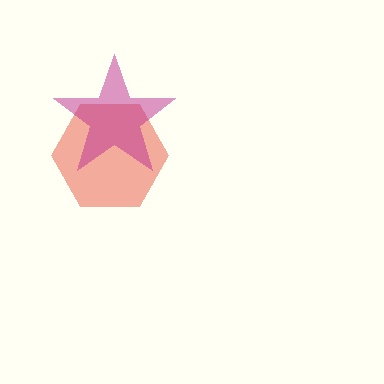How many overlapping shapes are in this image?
There are 2 overlapping shapes in the image.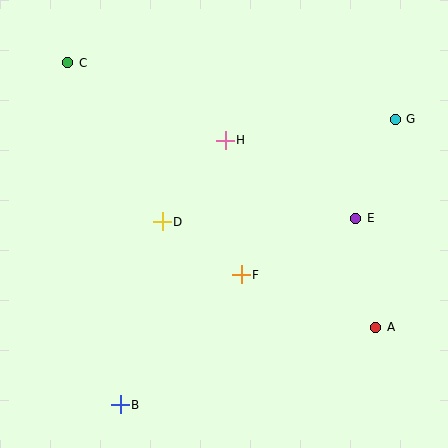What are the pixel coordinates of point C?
Point C is at (68, 63).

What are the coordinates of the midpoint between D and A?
The midpoint between D and A is at (269, 275).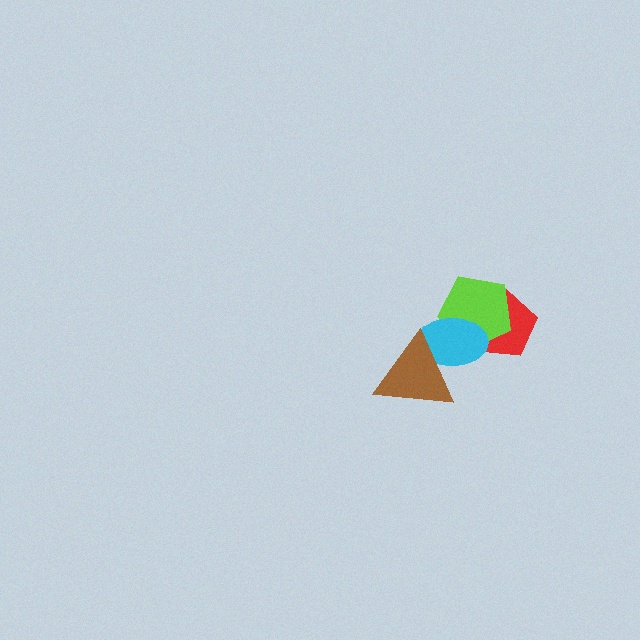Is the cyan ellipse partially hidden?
Yes, it is partially covered by another shape.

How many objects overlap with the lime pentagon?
2 objects overlap with the lime pentagon.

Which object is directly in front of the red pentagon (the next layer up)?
The lime pentagon is directly in front of the red pentagon.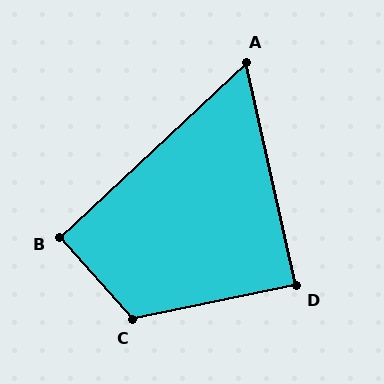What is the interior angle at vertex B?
Approximately 91 degrees (approximately right).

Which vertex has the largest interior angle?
C, at approximately 120 degrees.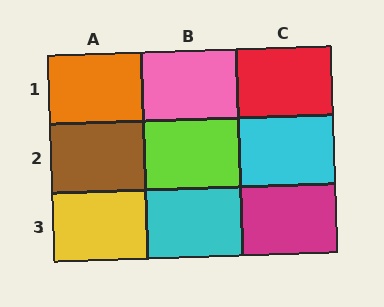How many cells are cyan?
2 cells are cyan.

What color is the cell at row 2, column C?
Cyan.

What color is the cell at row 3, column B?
Cyan.